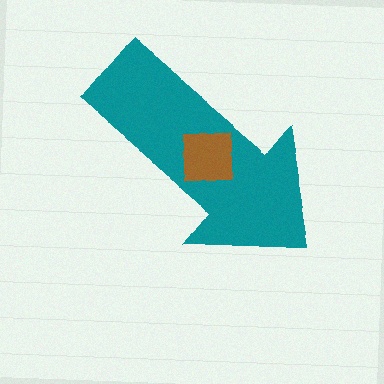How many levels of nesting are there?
2.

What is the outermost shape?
The teal arrow.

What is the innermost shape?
The brown square.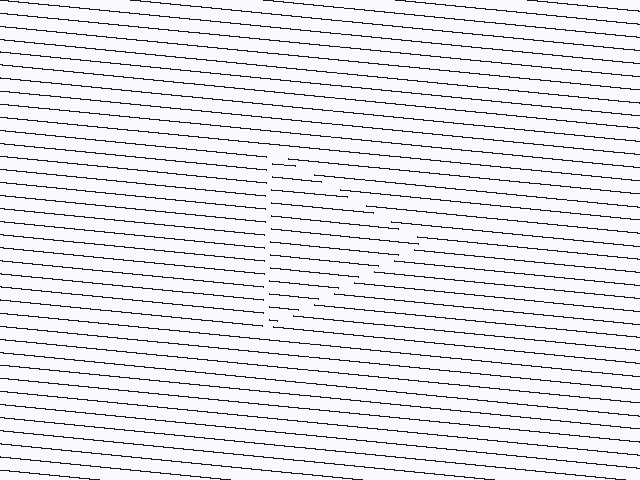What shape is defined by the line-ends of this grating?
An illusory triangle. The interior of the shape contains the same grating, shifted by half a period — the contour is defined by the phase discontinuity where line-ends from the inner and outer gratings abut.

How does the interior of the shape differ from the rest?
The interior of the shape contains the same grating, shifted by half a period — the contour is defined by the phase discontinuity where line-ends from the inner and outer gratings abut.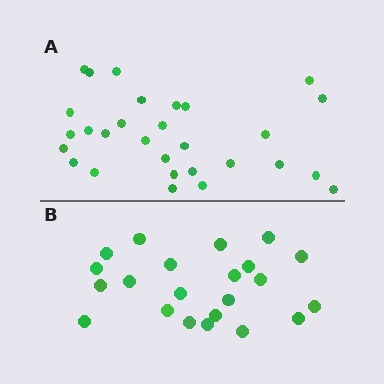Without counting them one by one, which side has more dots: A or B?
Region A (the top region) has more dots.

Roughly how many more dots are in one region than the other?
Region A has roughly 8 or so more dots than region B.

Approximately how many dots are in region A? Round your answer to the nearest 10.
About 30 dots. (The exact count is 29, which rounds to 30.)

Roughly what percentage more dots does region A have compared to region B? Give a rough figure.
About 30% more.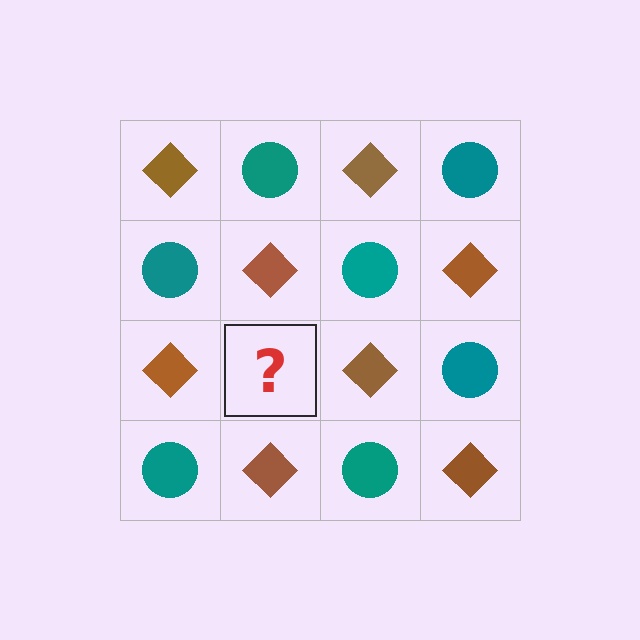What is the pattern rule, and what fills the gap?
The rule is that it alternates brown diamond and teal circle in a checkerboard pattern. The gap should be filled with a teal circle.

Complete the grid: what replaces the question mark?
The question mark should be replaced with a teal circle.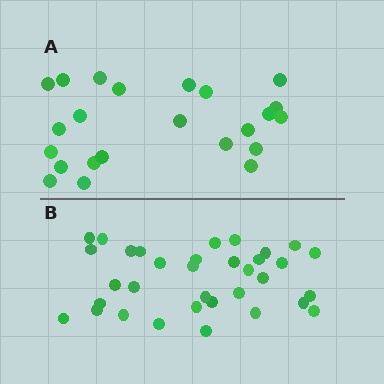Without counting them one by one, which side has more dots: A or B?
Region B (the bottom region) has more dots.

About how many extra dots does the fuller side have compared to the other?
Region B has roughly 12 or so more dots than region A.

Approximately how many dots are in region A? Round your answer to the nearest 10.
About 20 dots. (The exact count is 23, which rounds to 20.)